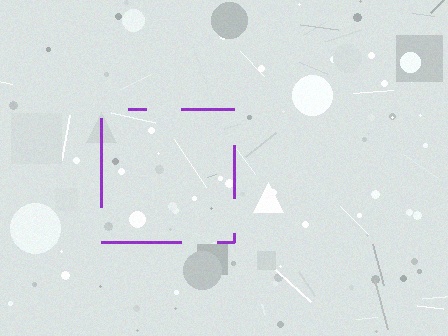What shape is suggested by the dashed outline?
The dashed outline suggests a square.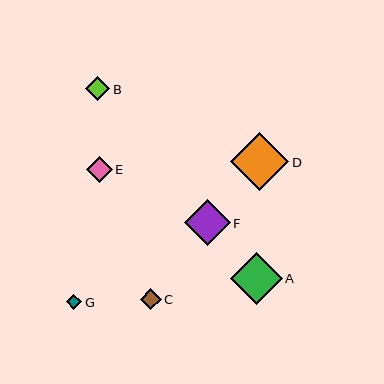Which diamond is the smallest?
Diamond G is the smallest with a size of approximately 15 pixels.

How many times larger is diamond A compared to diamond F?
Diamond A is approximately 1.1 times the size of diamond F.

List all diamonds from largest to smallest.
From largest to smallest: D, A, F, E, B, C, G.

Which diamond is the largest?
Diamond D is the largest with a size of approximately 58 pixels.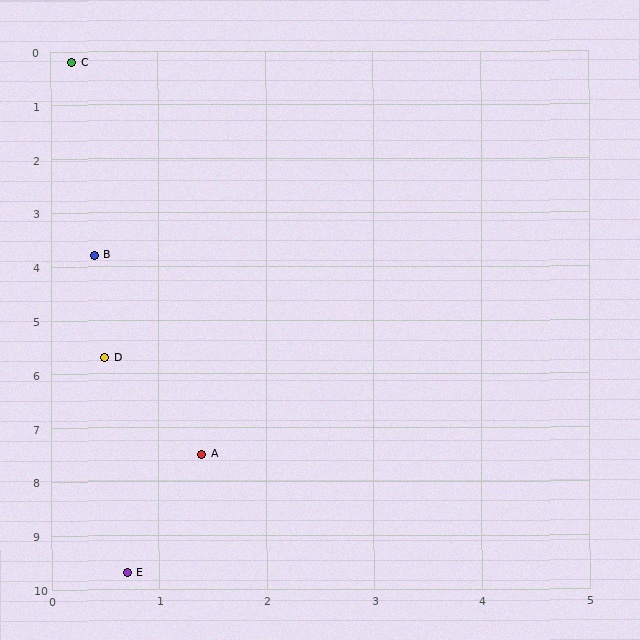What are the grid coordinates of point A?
Point A is at approximately (1.4, 7.5).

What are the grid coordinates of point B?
Point B is at approximately (0.4, 3.8).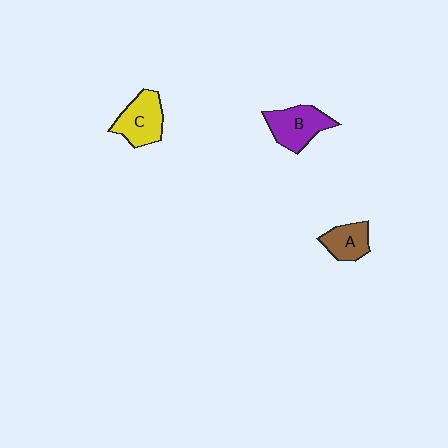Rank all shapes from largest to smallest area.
From largest to smallest: B (purple), C (yellow), A (brown).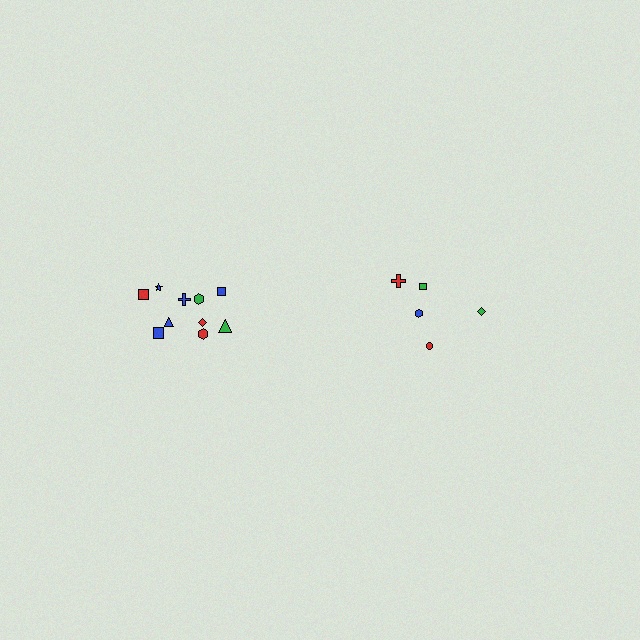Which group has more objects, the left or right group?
The left group.